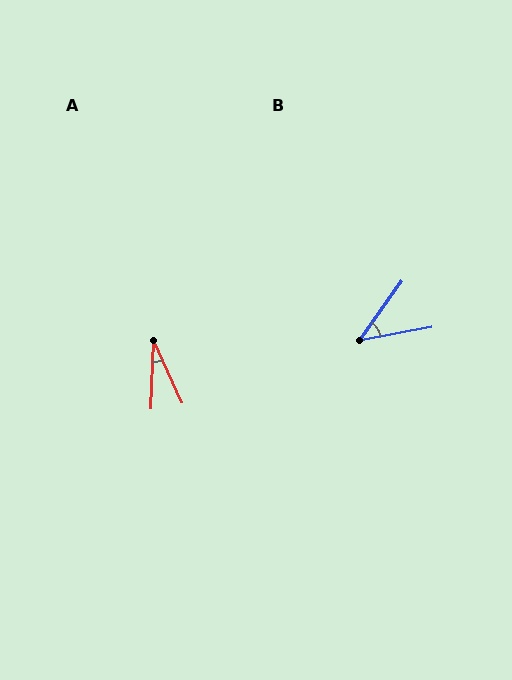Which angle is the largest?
B, at approximately 44 degrees.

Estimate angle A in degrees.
Approximately 27 degrees.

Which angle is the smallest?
A, at approximately 27 degrees.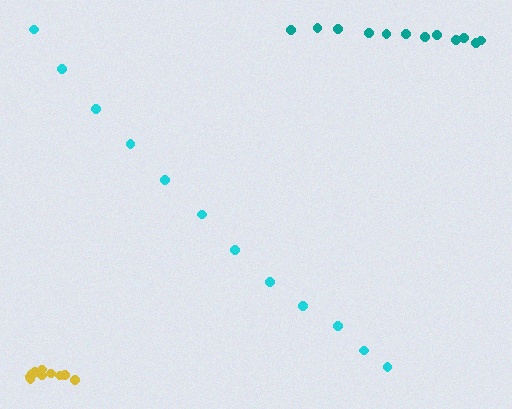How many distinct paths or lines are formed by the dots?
There are 3 distinct paths.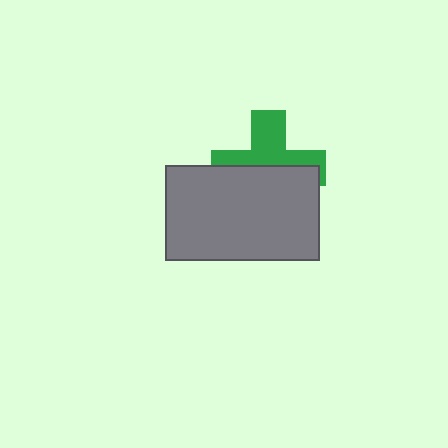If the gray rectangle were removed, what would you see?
You would see the complete green cross.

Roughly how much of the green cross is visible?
About half of it is visible (roughly 48%).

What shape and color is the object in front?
The object in front is a gray rectangle.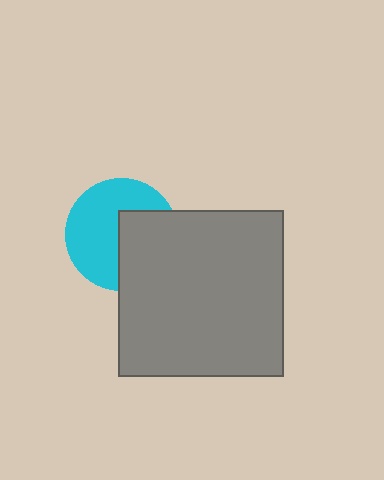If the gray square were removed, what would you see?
You would see the complete cyan circle.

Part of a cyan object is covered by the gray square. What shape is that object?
It is a circle.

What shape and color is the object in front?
The object in front is a gray square.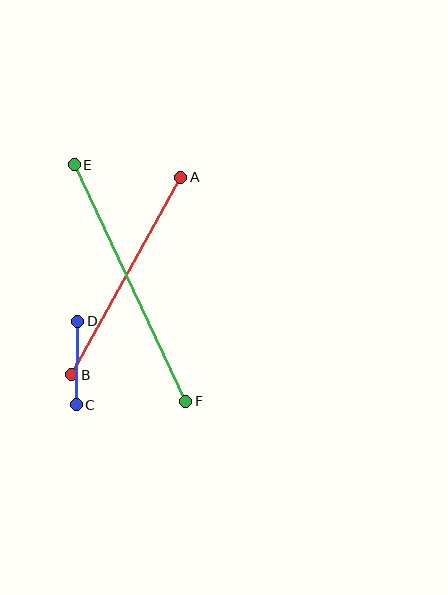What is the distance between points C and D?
The distance is approximately 84 pixels.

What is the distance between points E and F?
The distance is approximately 262 pixels.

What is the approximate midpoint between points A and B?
The midpoint is at approximately (126, 276) pixels.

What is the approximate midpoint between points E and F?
The midpoint is at approximately (130, 283) pixels.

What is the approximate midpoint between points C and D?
The midpoint is at approximately (77, 363) pixels.